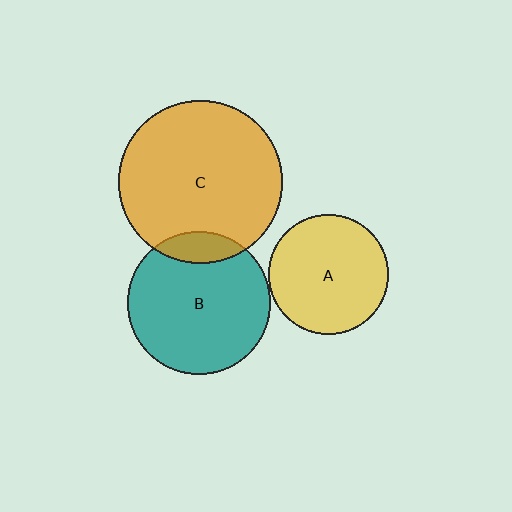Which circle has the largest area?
Circle C (orange).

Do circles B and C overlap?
Yes.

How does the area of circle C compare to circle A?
Approximately 1.9 times.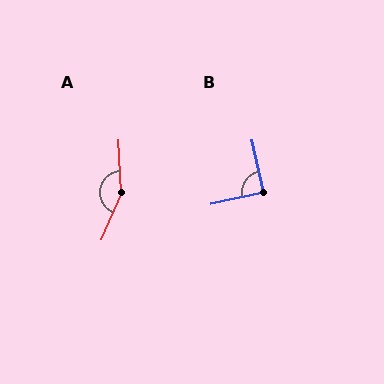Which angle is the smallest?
B, at approximately 91 degrees.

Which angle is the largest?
A, at approximately 154 degrees.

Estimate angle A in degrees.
Approximately 154 degrees.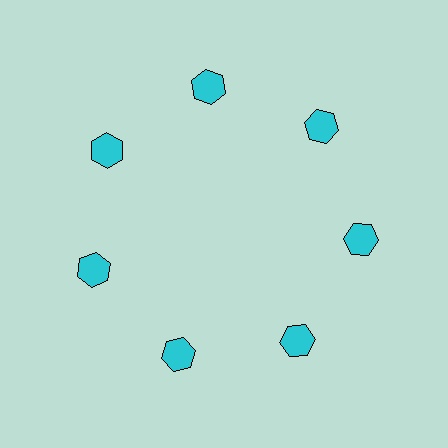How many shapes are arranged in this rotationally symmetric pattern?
There are 7 shapes, arranged in 7 groups of 1.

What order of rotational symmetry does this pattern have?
This pattern has 7-fold rotational symmetry.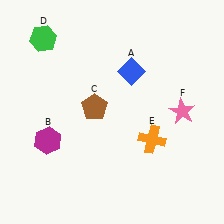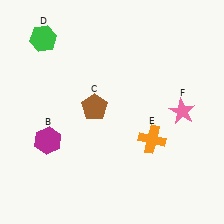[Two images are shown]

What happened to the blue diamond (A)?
The blue diamond (A) was removed in Image 2. It was in the top-right area of Image 1.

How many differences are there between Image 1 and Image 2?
There is 1 difference between the two images.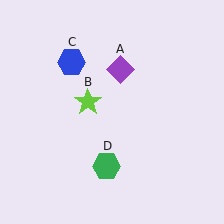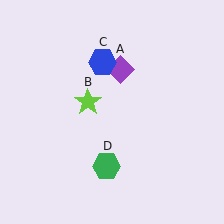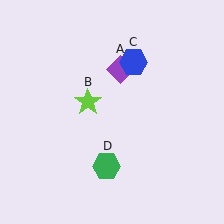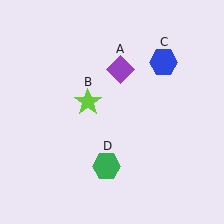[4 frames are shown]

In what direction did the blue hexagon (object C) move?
The blue hexagon (object C) moved right.